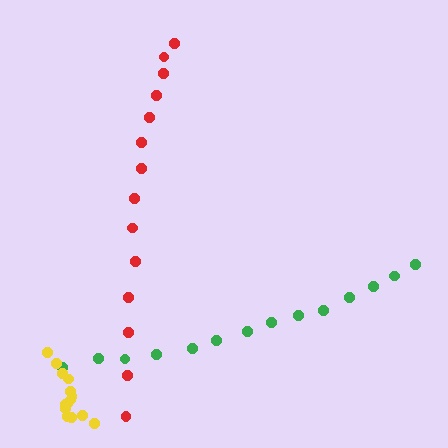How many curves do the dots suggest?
There are 3 distinct paths.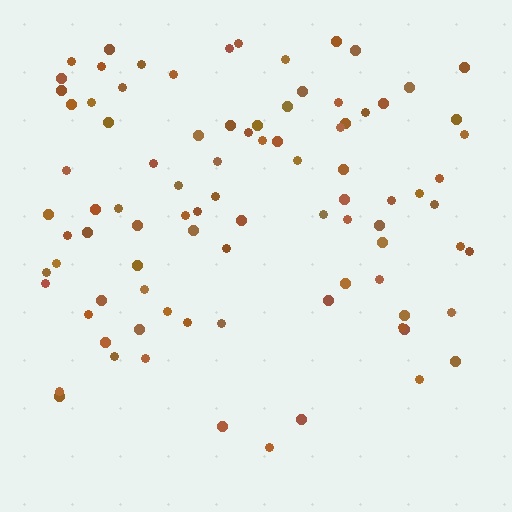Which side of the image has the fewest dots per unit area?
The bottom.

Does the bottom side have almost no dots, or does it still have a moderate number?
Still a moderate number, just noticeably fewer than the top.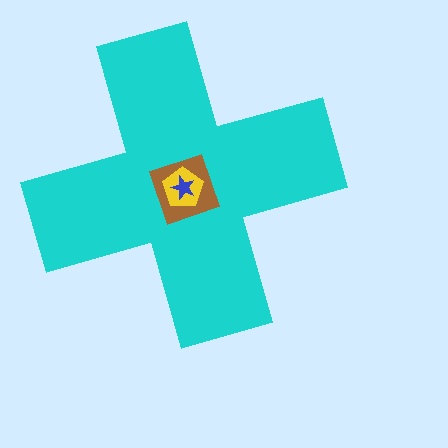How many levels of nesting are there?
4.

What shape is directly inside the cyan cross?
The brown diamond.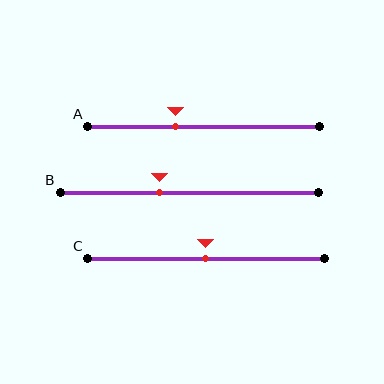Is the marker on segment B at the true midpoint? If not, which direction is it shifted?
No, the marker on segment B is shifted to the left by about 12% of the segment length.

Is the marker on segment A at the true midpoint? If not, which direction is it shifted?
No, the marker on segment A is shifted to the left by about 12% of the segment length.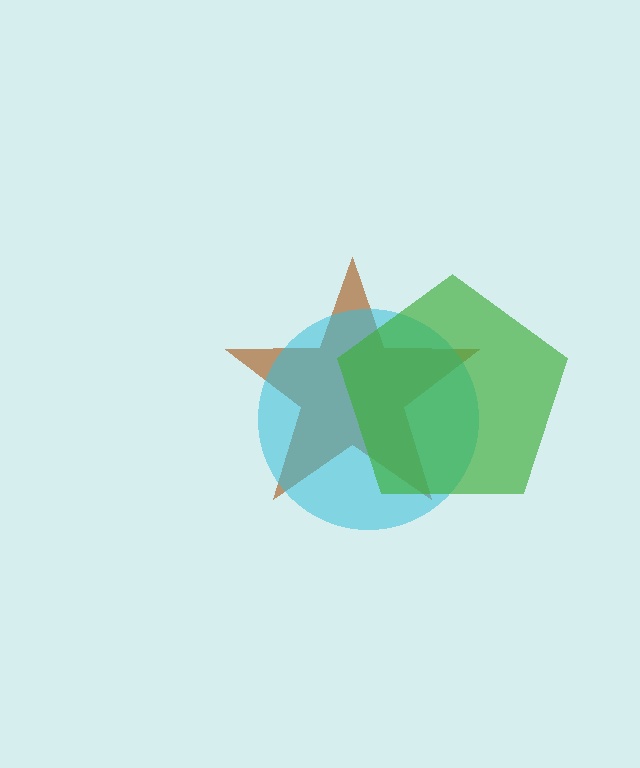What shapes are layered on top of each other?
The layered shapes are: a brown star, a cyan circle, a green pentagon.